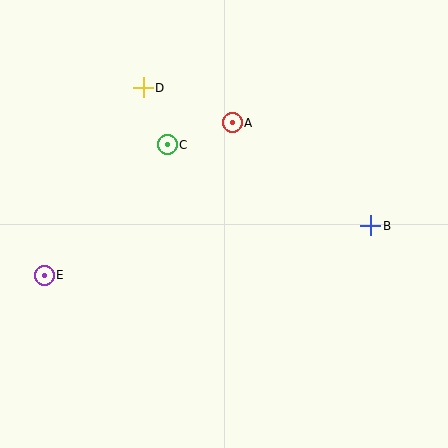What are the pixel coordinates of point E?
Point E is at (44, 275).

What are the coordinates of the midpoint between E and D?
The midpoint between E and D is at (94, 182).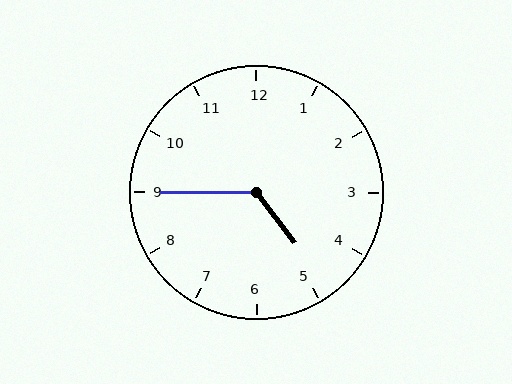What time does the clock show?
4:45.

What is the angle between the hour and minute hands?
Approximately 128 degrees.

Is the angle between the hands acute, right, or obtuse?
It is obtuse.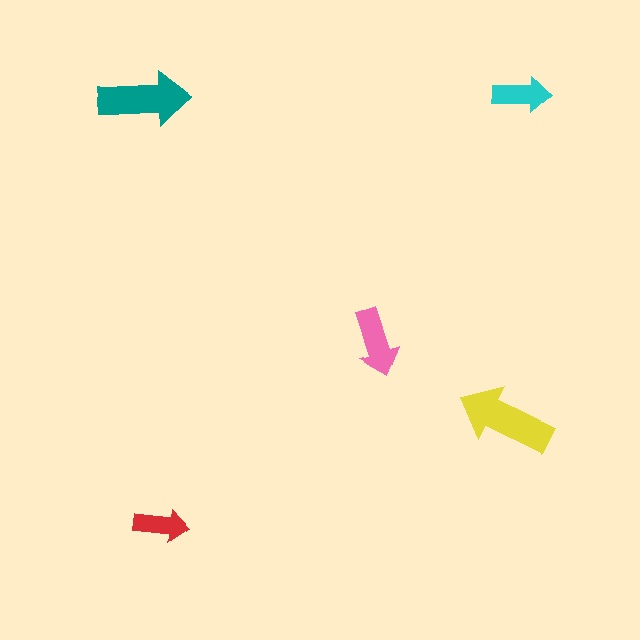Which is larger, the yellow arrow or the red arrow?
The yellow one.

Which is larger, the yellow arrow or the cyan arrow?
The yellow one.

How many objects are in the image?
There are 5 objects in the image.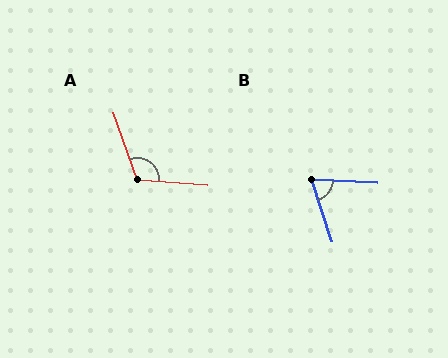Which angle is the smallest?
B, at approximately 69 degrees.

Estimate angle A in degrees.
Approximately 114 degrees.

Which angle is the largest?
A, at approximately 114 degrees.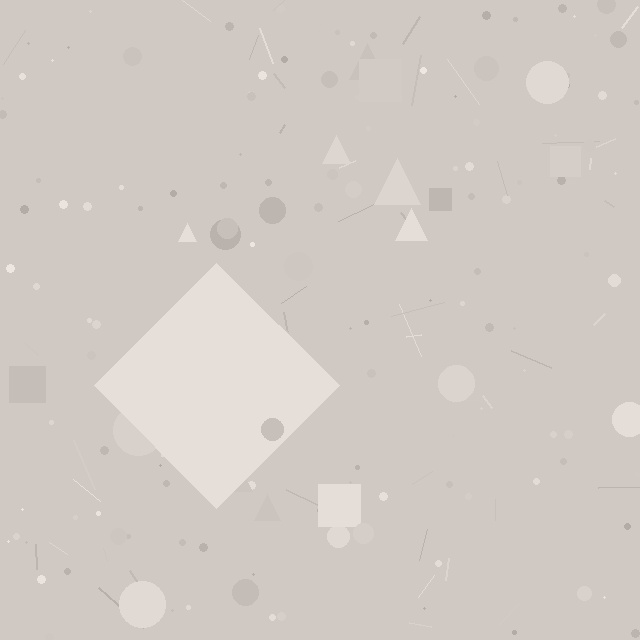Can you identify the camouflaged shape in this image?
The camouflaged shape is a diamond.